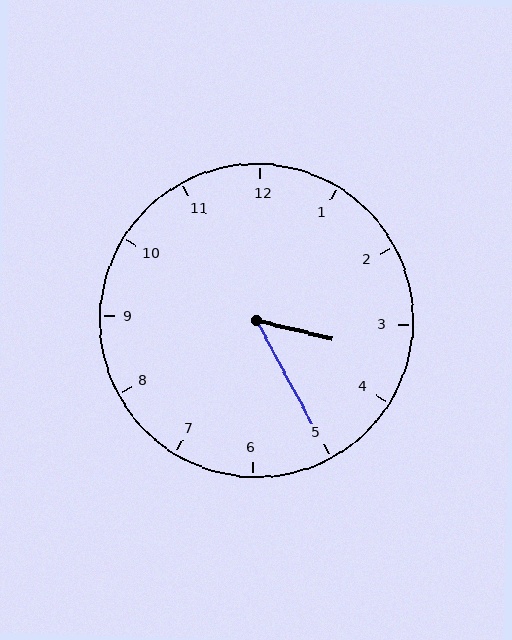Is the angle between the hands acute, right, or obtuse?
It is acute.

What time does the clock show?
3:25.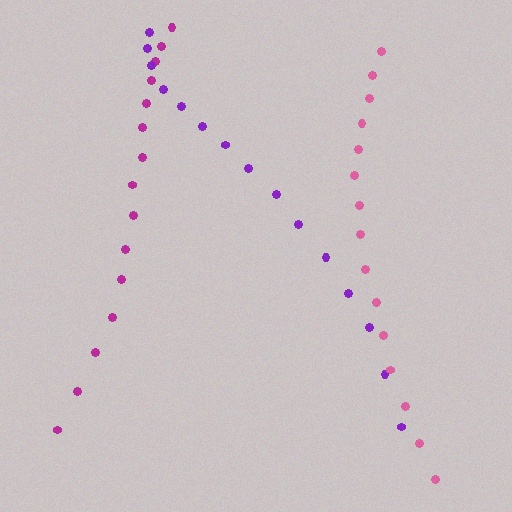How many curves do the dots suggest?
There are 3 distinct paths.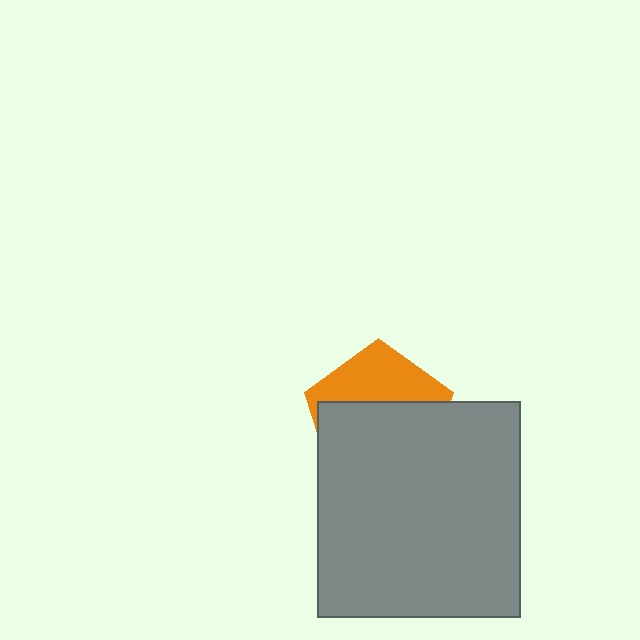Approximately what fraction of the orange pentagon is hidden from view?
Roughly 62% of the orange pentagon is hidden behind the gray rectangle.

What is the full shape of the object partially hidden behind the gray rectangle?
The partially hidden object is an orange pentagon.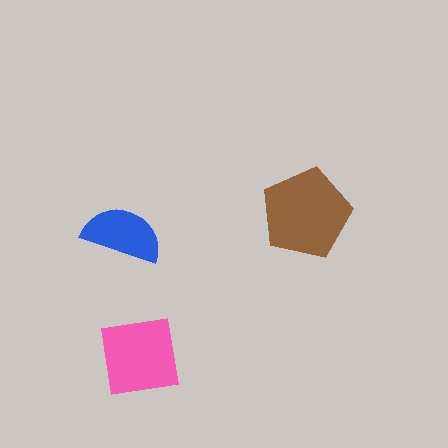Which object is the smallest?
The blue semicircle.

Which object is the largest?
The brown pentagon.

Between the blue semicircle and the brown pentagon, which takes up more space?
The brown pentagon.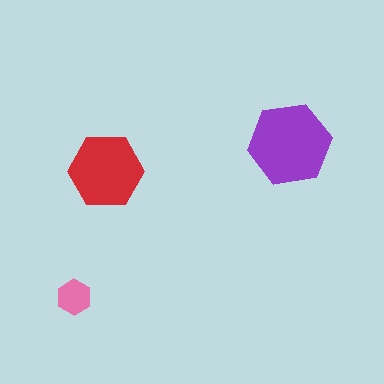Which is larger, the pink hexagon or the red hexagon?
The red one.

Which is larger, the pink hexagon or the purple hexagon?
The purple one.